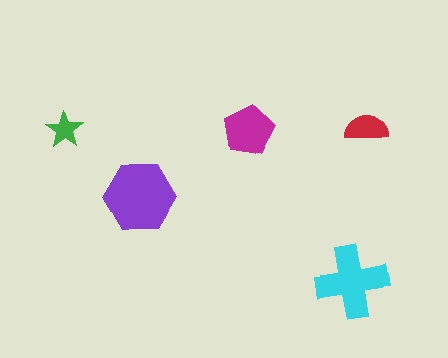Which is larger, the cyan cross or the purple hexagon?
The purple hexagon.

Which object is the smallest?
The green star.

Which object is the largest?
The purple hexagon.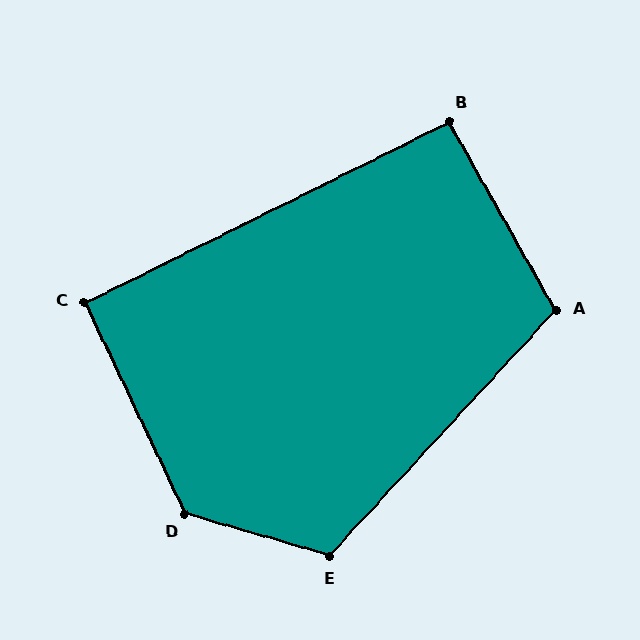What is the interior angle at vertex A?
Approximately 108 degrees (obtuse).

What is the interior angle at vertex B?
Approximately 93 degrees (approximately right).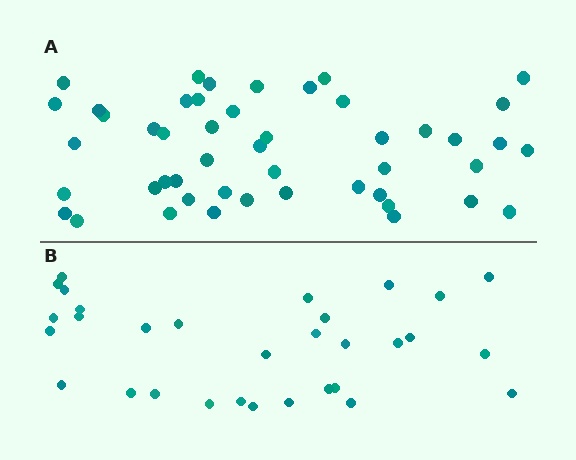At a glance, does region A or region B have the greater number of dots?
Region A (the top region) has more dots.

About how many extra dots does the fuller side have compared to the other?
Region A has approximately 15 more dots than region B.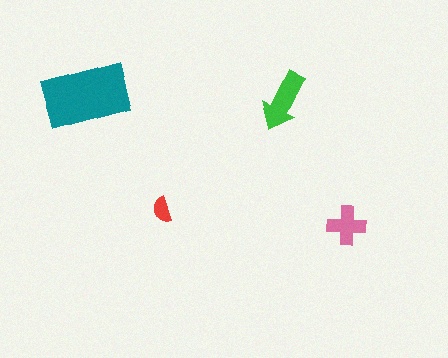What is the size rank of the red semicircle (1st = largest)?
4th.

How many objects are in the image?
There are 4 objects in the image.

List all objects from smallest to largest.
The red semicircle, the pink cross, the green arrow, the teal rectangle.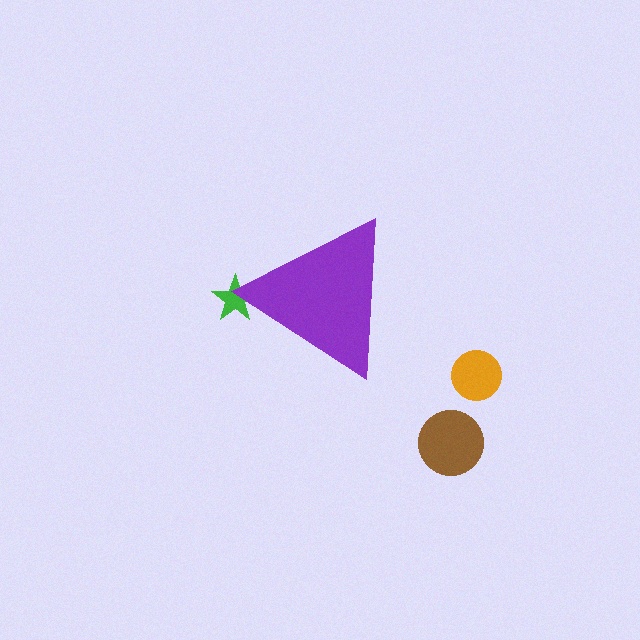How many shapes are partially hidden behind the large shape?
1 shape is partially hidden.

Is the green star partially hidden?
Yes, the green star is partially hidden behind the purple triangle.